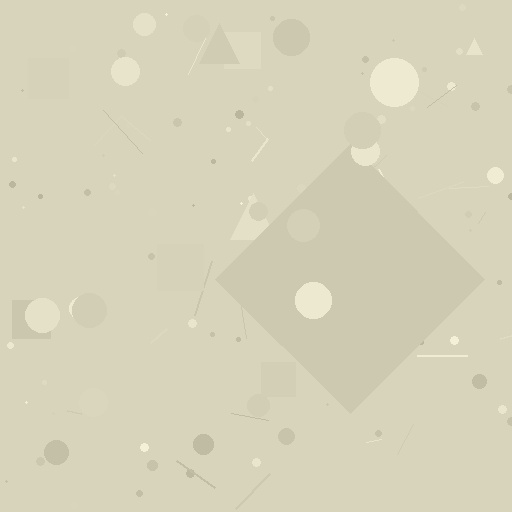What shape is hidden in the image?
A diamond is hidden in the image.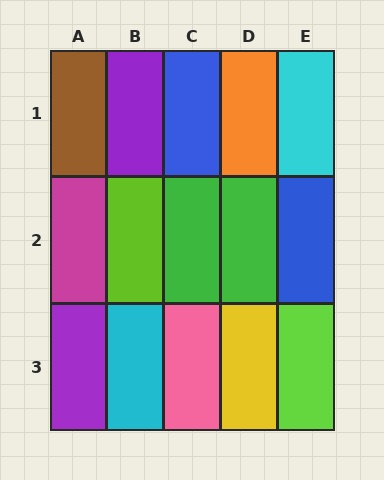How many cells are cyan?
2 cells are cyan.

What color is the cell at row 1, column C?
Blue.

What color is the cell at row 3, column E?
Lime.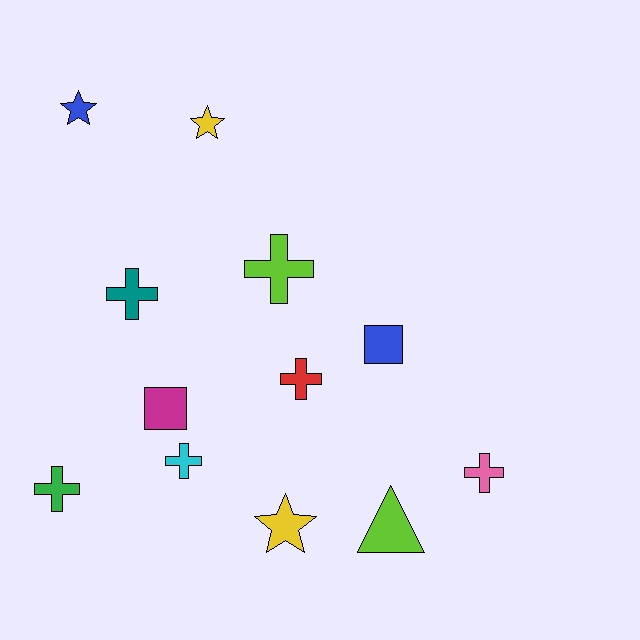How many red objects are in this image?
There is 1 red object.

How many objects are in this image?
There are 12 objects.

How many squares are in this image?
There are 2 squares.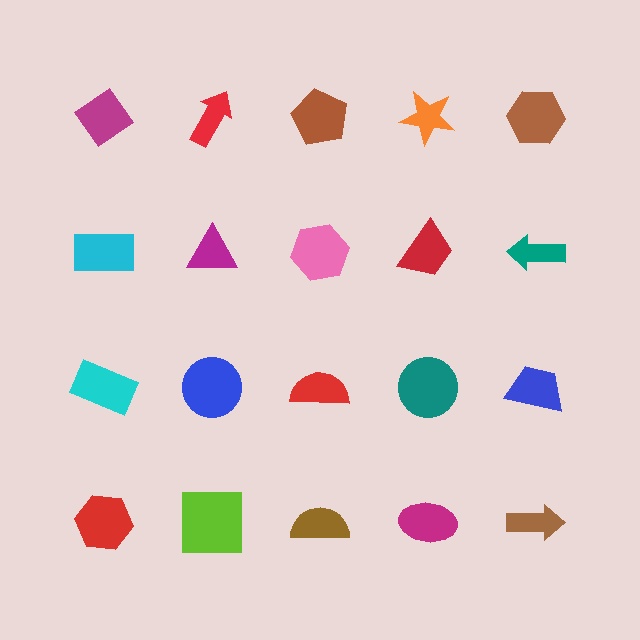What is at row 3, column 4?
A teal circle.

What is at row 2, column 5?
A teal arrow.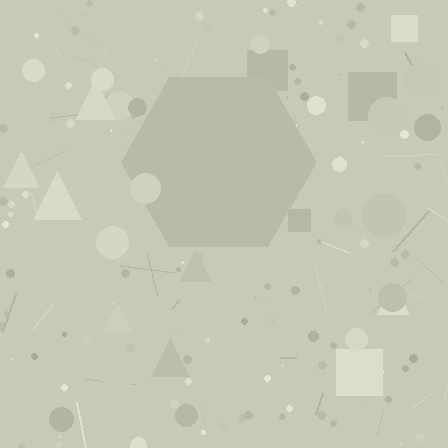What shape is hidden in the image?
A hexagon is hidden in the image.